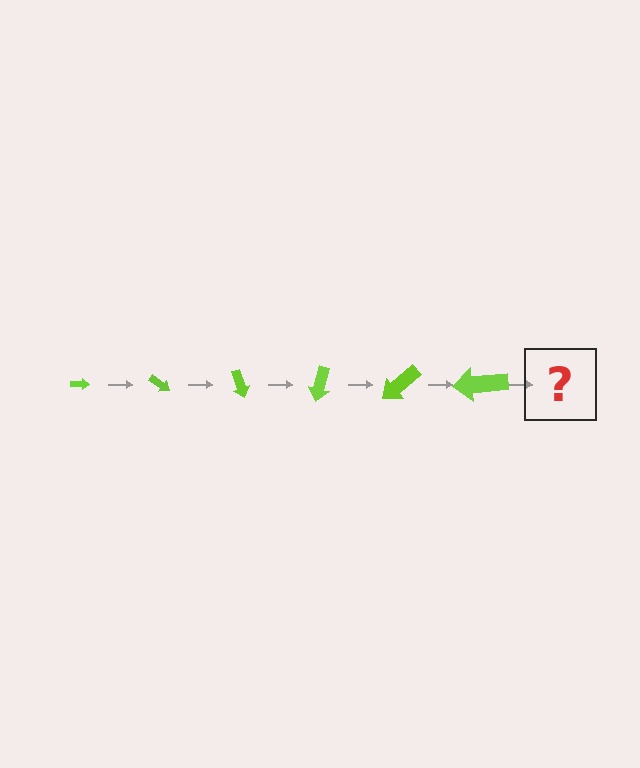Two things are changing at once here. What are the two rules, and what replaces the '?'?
The two rules are that the arrow grows larger each step and it rotates 35 degrees each step. The '?' should be an arrow, larger than the previous one and rotated 210 degrees from the start.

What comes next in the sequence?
The next element should be an arrow, larger than the previous one and rotated 210 degrees from the start.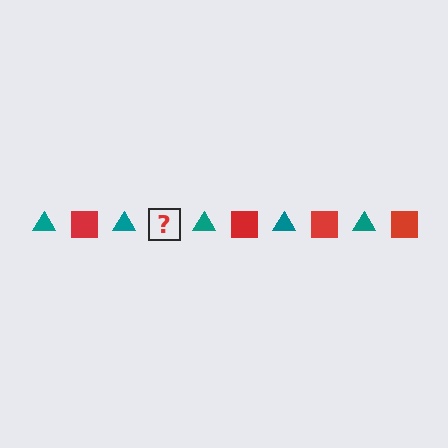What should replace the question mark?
The question mark should be replaced with a red square.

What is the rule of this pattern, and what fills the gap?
The rule is that the pattern alternates between teal triangle and red square. The gap should be filled with a red square.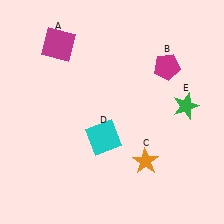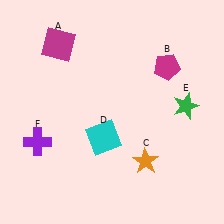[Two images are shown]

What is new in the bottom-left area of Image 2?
A purple cross (F) was added in the bottom-left area of Image 2.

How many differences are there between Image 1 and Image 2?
There is 1 difference between the two images.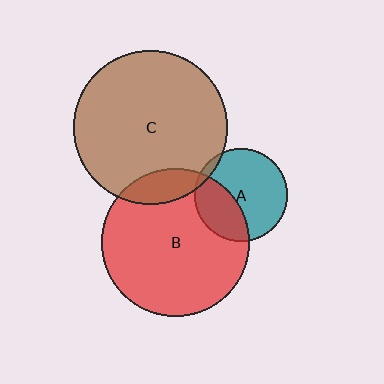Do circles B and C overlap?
Yes.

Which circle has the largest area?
Circle C (brown).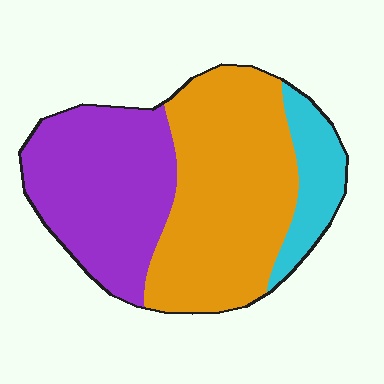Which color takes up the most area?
Orange, at roughly 50%.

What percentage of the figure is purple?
Purple covers roughly 40% of the figure.